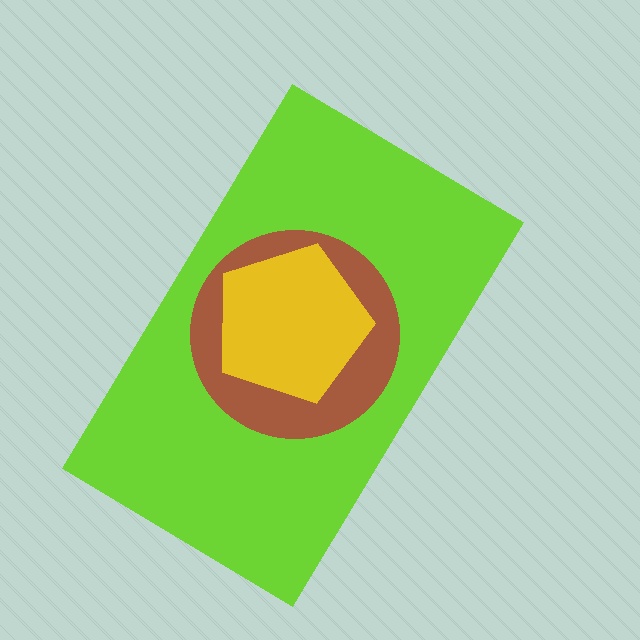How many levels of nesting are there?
3.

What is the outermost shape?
The lime rectangle.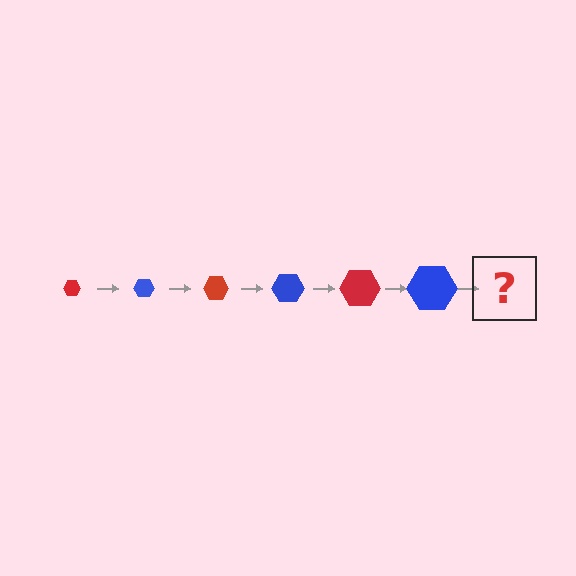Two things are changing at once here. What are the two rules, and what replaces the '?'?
The two rules are that the hexagon grows larger each step and the color cycles through red and blue. The '?' should be a red hexagon, larger than the previous one.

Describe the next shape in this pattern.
It should be a red hexagon, larger than the previous one.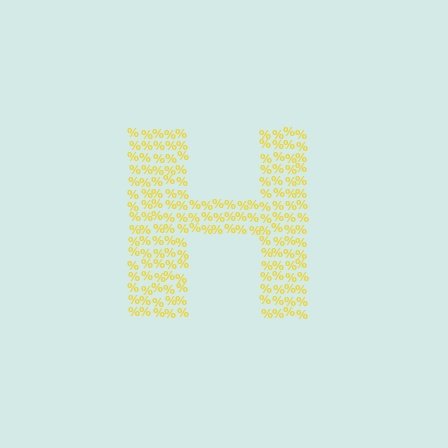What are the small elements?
The small elements are percent signs.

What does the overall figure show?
The overall figure shows the letter H.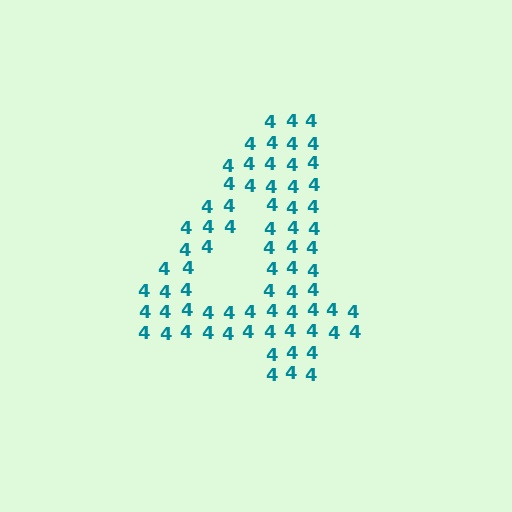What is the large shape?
The large shape is the digit 4.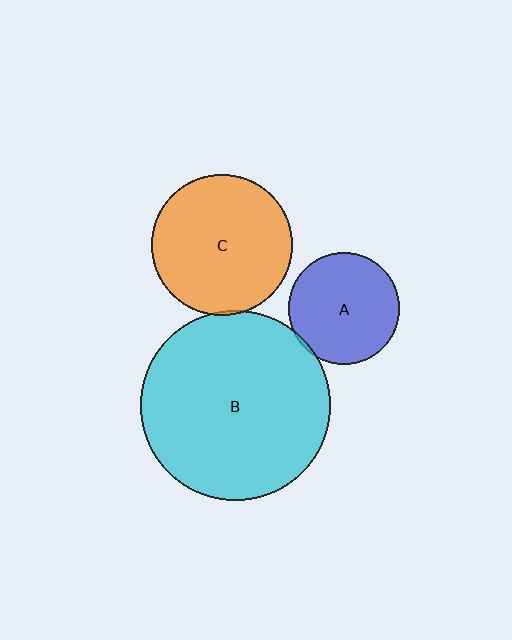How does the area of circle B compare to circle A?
Approximately 2.9 times.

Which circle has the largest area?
Circle B (cyan).